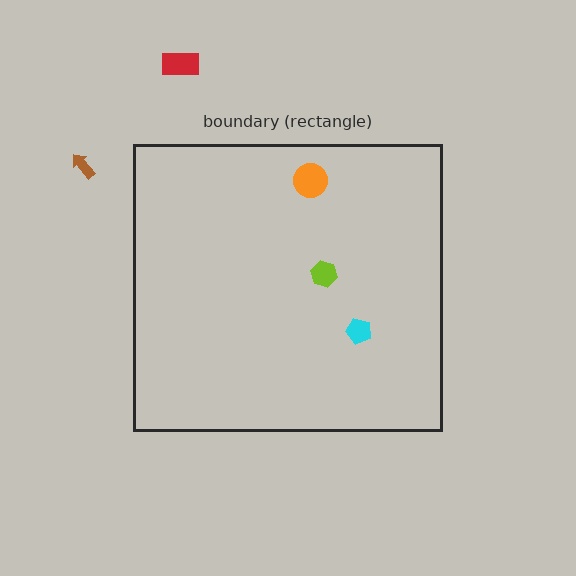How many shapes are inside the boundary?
3 inside, 2 outside.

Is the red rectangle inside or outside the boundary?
Outside.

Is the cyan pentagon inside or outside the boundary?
Inside.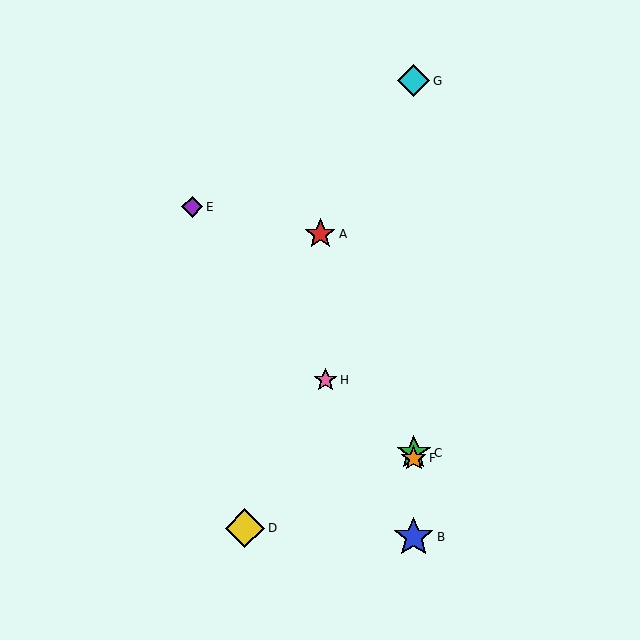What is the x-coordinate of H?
Object H is at x≈325.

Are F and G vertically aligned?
Yes, both are at x≈414.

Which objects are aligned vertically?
Objects B, C, F, G are aligned vertically.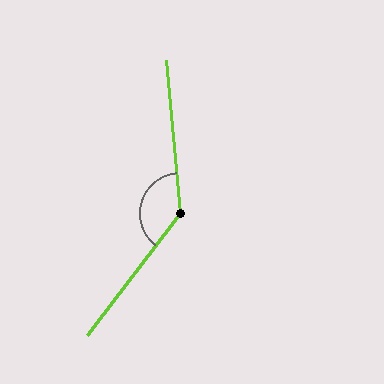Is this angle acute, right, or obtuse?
It is obtuse.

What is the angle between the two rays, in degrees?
Approximately 137 degrees.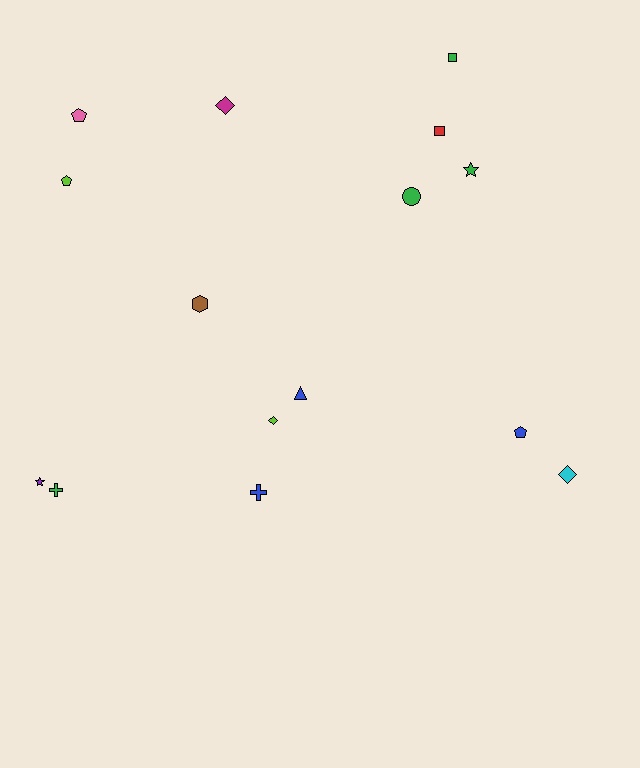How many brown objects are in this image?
There is 1 brown object.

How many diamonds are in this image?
There are 3 diamonds.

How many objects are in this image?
There are 15 objects.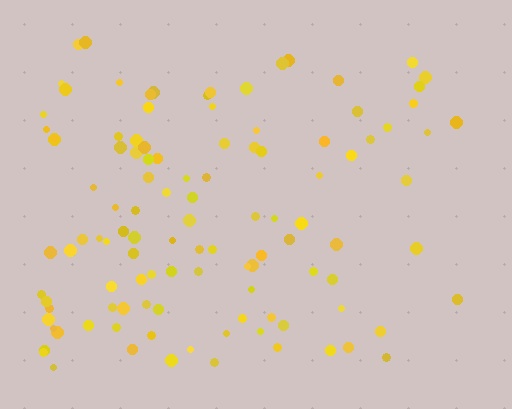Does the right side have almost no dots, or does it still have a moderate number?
Still a moderate number, just noticeably fewer than the left.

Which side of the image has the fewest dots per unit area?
The right.